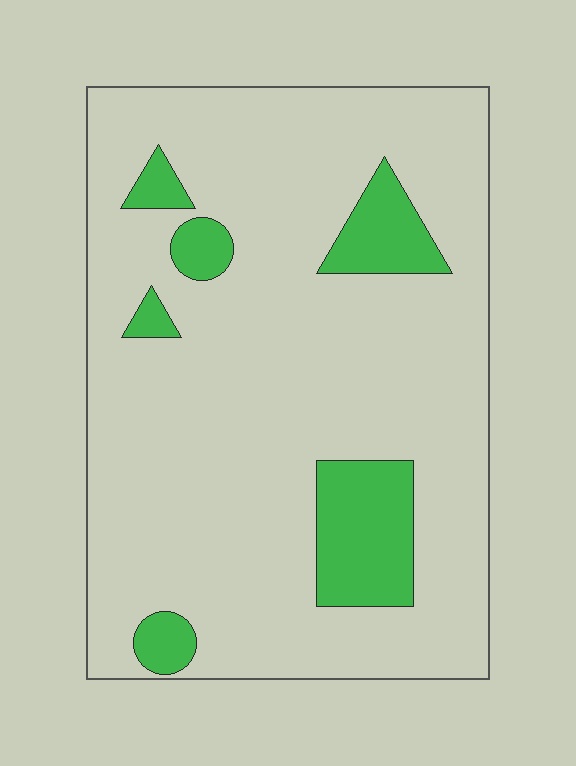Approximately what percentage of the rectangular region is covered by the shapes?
Approximately 15%.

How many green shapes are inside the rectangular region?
6.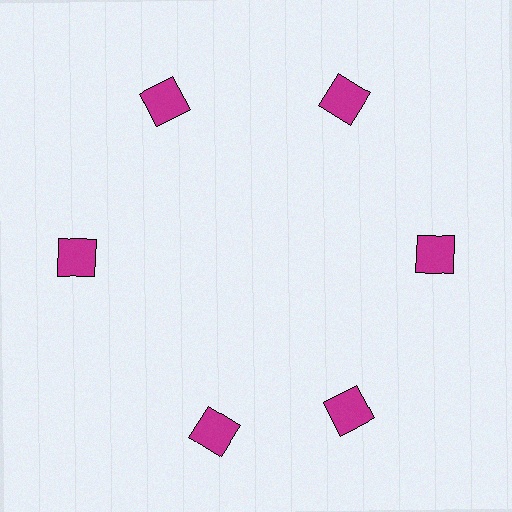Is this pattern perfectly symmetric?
No. The 6 magenta squares are arranged in a ring, but one element near the 7 o'clock position is rotated out of alignment along the ring, breaking the 6-fold rotational symmetry.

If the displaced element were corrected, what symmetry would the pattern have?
It would have 6-fold rotational symmetry — the pattern would map onto itself every 60 degrees.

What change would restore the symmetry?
The symmetry would be restored by rotating it back into even spacing with its neighbors so that all 6 squares sit at equal angles and equal distance from the center.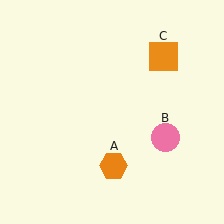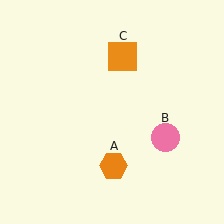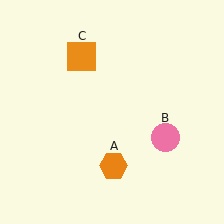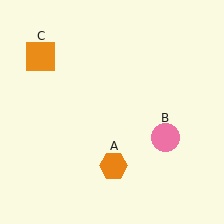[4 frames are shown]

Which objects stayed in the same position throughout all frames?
Orange hexagon (object A) and pink circle (object B) remained stationary.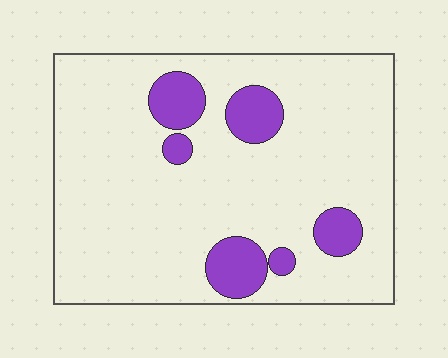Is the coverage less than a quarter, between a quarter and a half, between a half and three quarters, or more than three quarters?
Less than a quarter.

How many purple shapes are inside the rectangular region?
6.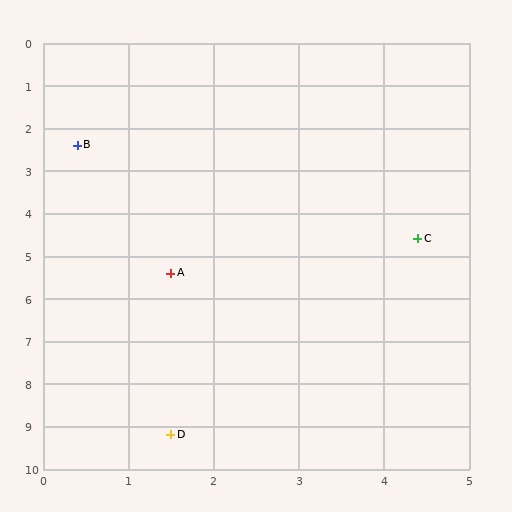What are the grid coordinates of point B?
Point B is at approximately (0.4, 2.4).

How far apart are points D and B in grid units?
Points D and B are about 6.9 grid units apart.